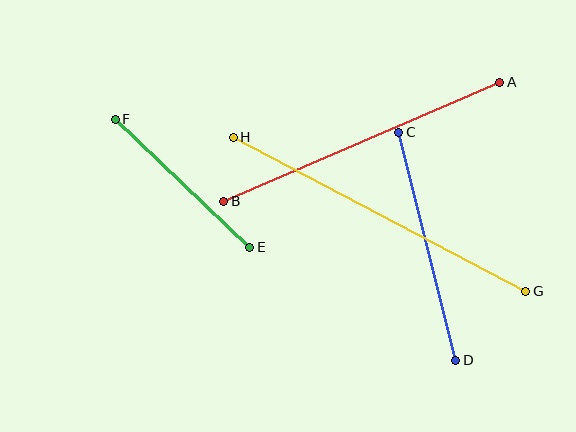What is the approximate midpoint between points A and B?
The midpoint is at approximately (362, 142) pixels.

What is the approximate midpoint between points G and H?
The midpoint is at approximately (380, 214) pixels.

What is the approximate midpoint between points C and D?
The midpoint is at approximately (427, 246) pixels.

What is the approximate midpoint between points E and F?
The midpoint is at approximately (182, 183) pixels.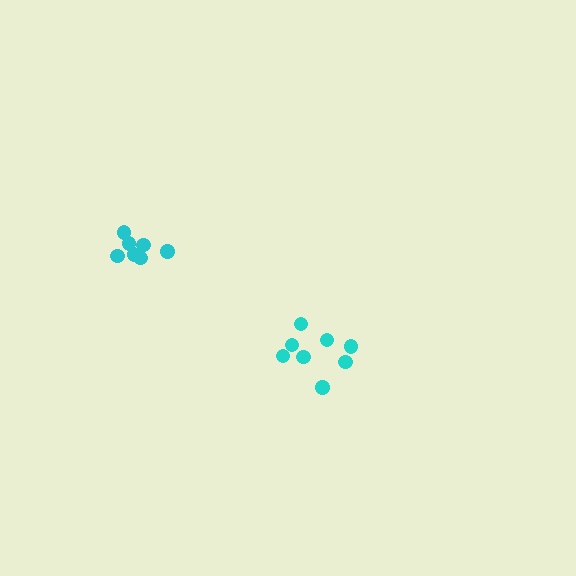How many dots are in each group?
Group 1: 7 dots, Group 2: 8 dots (15 total).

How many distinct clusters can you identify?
There are 2 distinct clusters.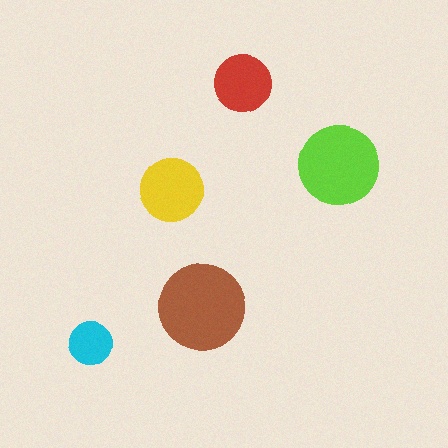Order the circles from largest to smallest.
the brown one, the lime one, the yellow one, the red one, the cyan one.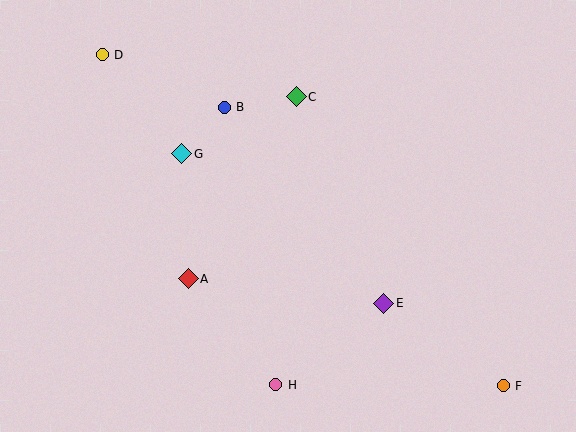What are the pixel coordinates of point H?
Point H is at (276, 385).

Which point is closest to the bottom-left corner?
Point A is closest to the bottom-left corner.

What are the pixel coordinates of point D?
Point D is at (102, 55).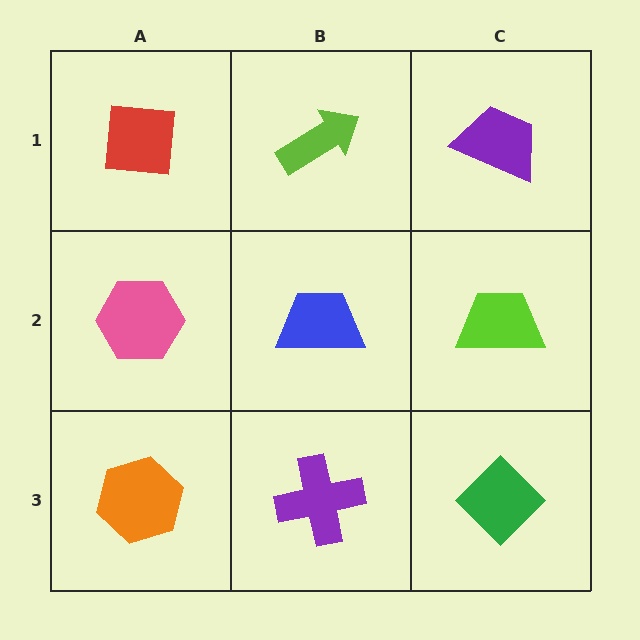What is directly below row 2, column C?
A green diamond.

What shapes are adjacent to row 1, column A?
A pink hexagon (row 2, column A), a lime arrow (row 1, column B).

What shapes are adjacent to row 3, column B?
A blue trapezoid (row 2, column B), an orange hexagon (row 3, column A), a green diamond (row 3, column C).